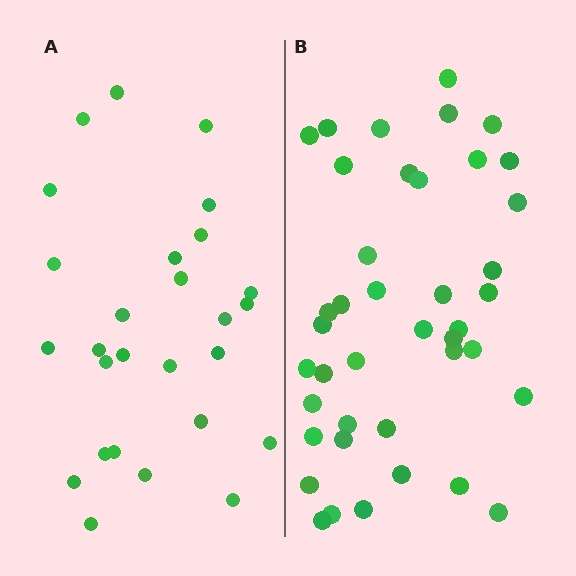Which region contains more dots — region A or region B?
Region B (the right region) has more dots.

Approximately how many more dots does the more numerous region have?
Region B has approximately 15 more dots than region A.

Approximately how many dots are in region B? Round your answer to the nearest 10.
About 40 dots. (The exact count is 41, which rounds to 40.)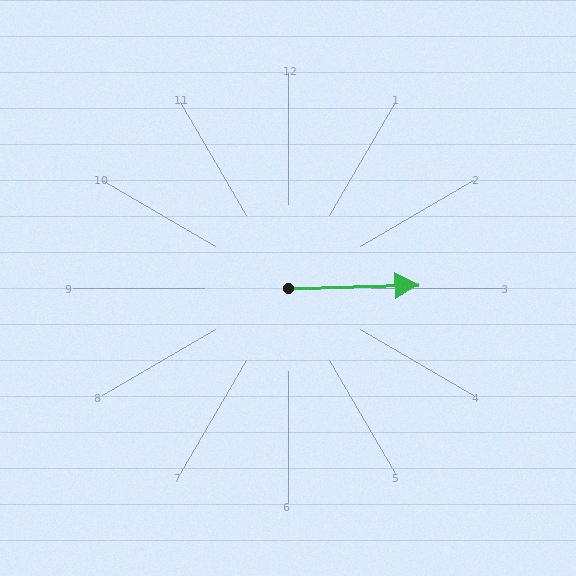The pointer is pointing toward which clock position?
Roughly 3 o'clock.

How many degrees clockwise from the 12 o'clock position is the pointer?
Approximately 89 degrees.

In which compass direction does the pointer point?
East.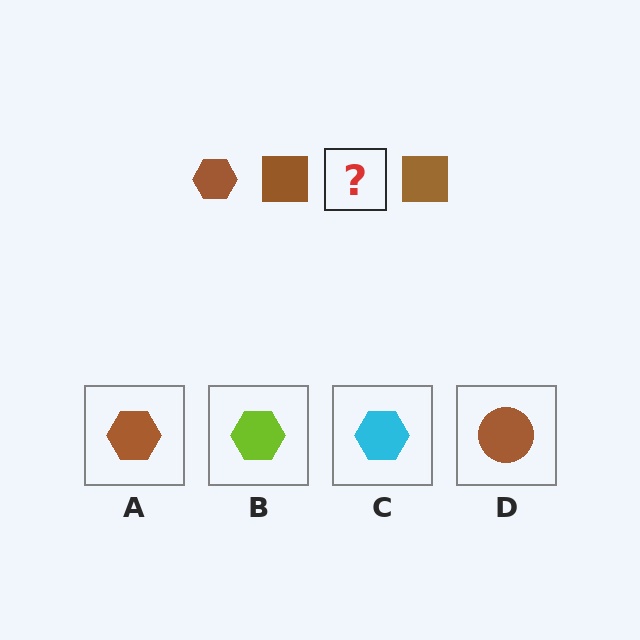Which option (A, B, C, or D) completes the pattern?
A.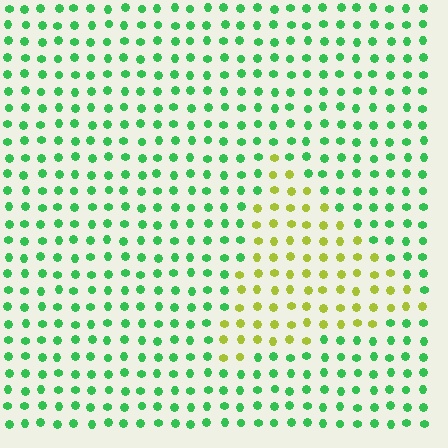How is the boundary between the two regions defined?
The boundary is defined purely by a slight shift in hue (about 60 degrees). Spacing, size, and orientation are identical on both sides.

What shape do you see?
I see a triangle.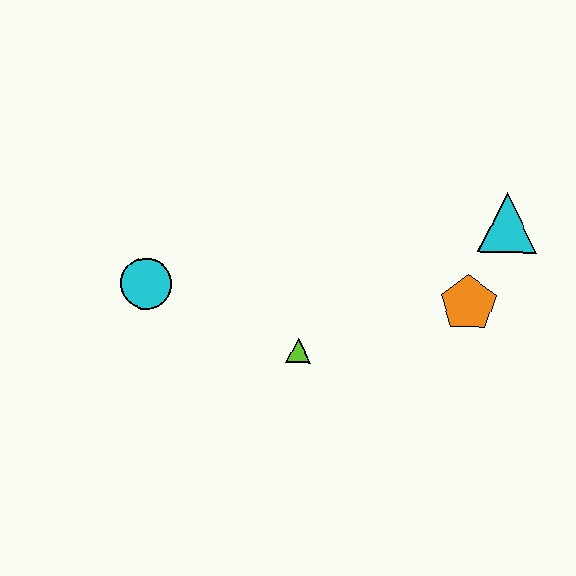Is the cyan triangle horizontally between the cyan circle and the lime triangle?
No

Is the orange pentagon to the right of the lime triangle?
Yes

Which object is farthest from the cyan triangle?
The cyan circle is farthest from the cyan triangle.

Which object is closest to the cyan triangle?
The orange pentagon is closest to the cyan triangle.